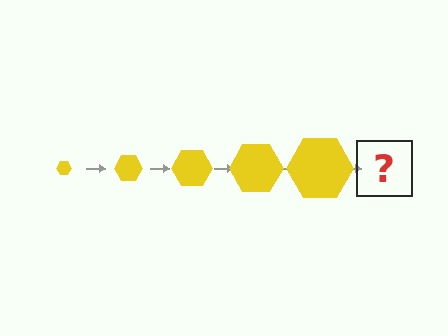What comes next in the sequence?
The next element should be a yellow hexagon, larger than the previous one.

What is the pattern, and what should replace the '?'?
The pattern is that the hexagon gets progressively larger each step. The '?' should be a yellow hexagon, larger than the previous one.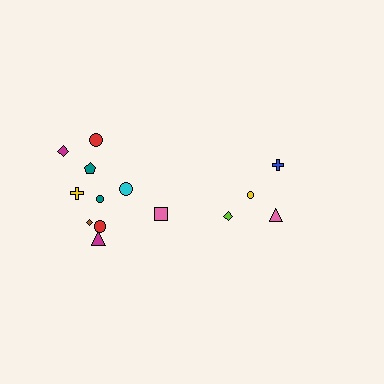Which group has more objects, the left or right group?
The left group.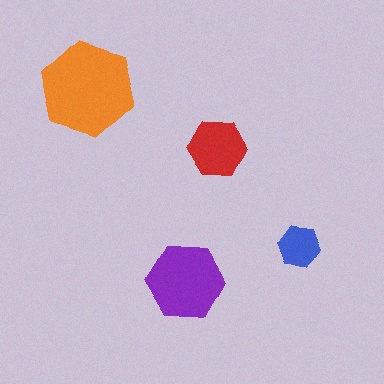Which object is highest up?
The orange hexagon is topmost.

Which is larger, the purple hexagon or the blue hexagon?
The purple one.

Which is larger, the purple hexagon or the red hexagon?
The purple one.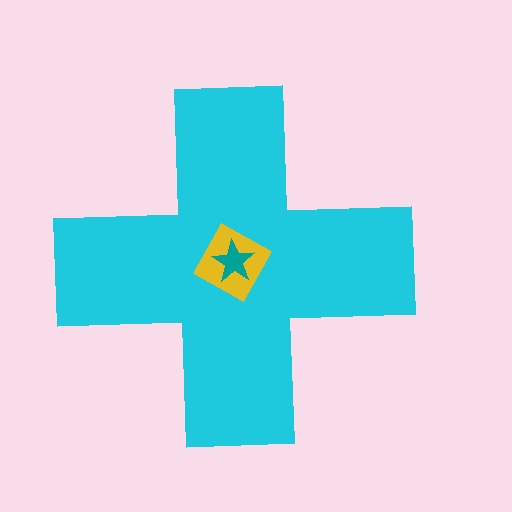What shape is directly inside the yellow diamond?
The teal star.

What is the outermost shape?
The cyan cross.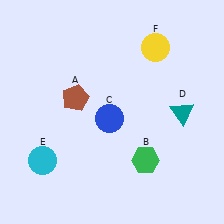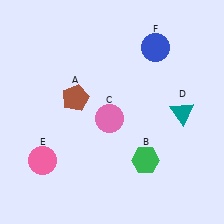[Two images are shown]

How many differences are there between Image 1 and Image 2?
There are 3 differences between the two images.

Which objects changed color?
C changed from blue to pink. E changed from cyan to pink. F changed from yellow to blue.